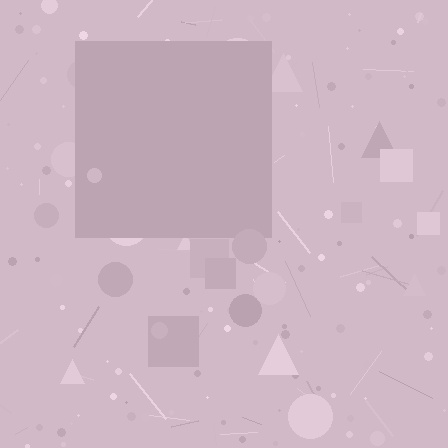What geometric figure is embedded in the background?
A square is embedded in the background.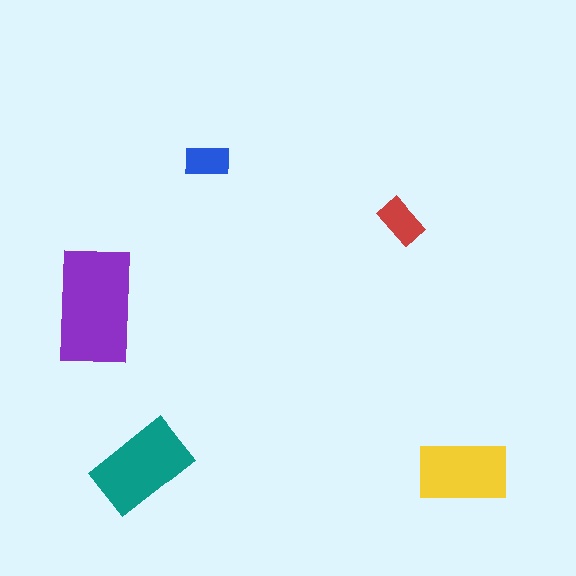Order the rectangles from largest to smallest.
the purple one, the teal one, the yellow one, the red one, the blue one.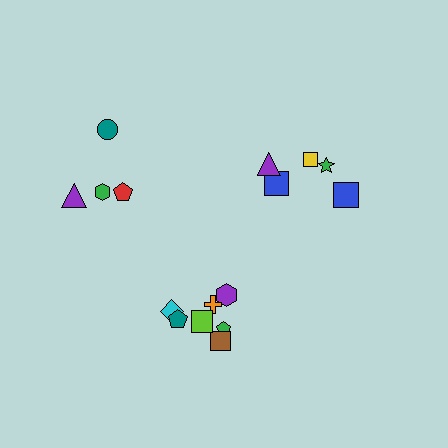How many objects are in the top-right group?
There are 6 objects.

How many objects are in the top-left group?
There are 4 objects.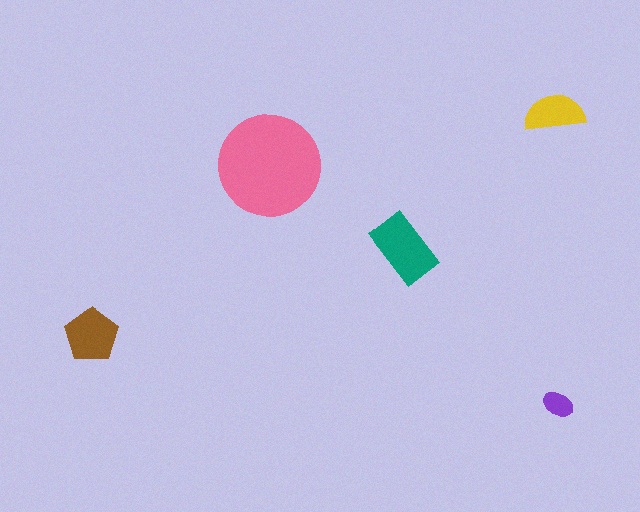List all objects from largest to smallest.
The pink circle, the teal rectangle, the brown pentagon, the yellow semicircle, the purple ellipse.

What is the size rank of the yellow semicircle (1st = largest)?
4th.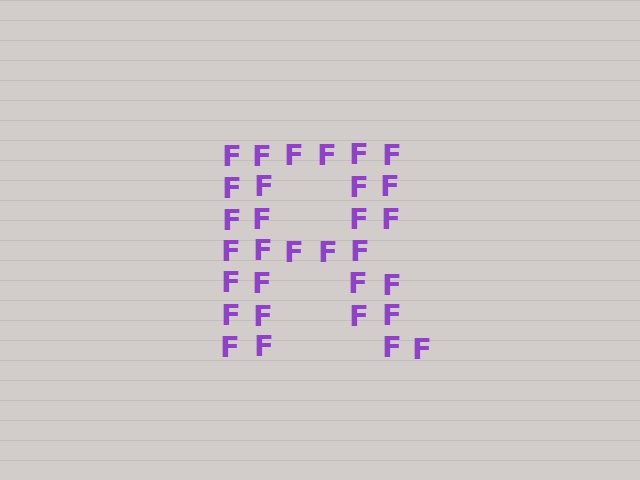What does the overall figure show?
The overall figure shows the letter R.